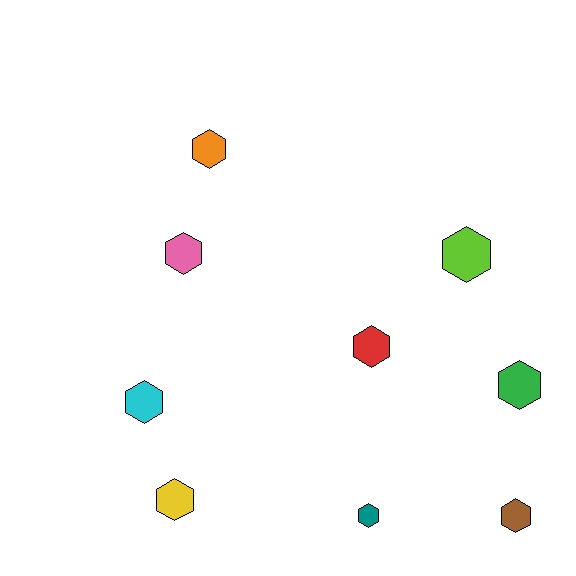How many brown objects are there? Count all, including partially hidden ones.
There is 1 brown object.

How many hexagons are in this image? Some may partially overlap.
There are 9 hexagons.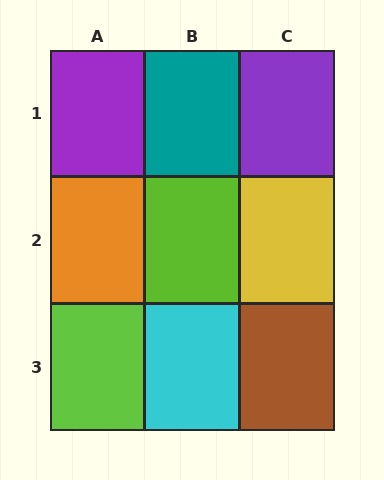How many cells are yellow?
1 cell is yellow.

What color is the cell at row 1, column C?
Purple.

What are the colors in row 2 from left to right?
Orange, lime, yellow.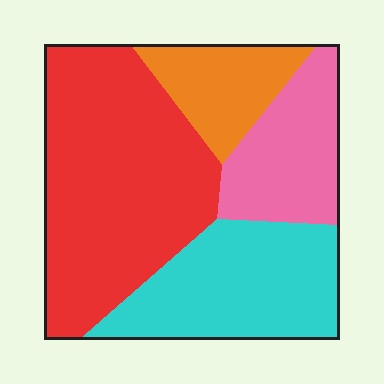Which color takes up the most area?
Red, at roughly 45%.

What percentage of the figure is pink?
Pink takes up about one sixth (1/6) of the figure.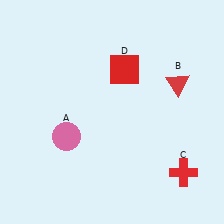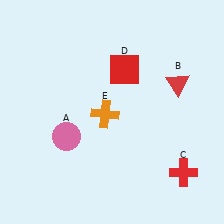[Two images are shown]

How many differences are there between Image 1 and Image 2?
There is 1 difference between the two images.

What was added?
An orange cross (E) was added in Image 2.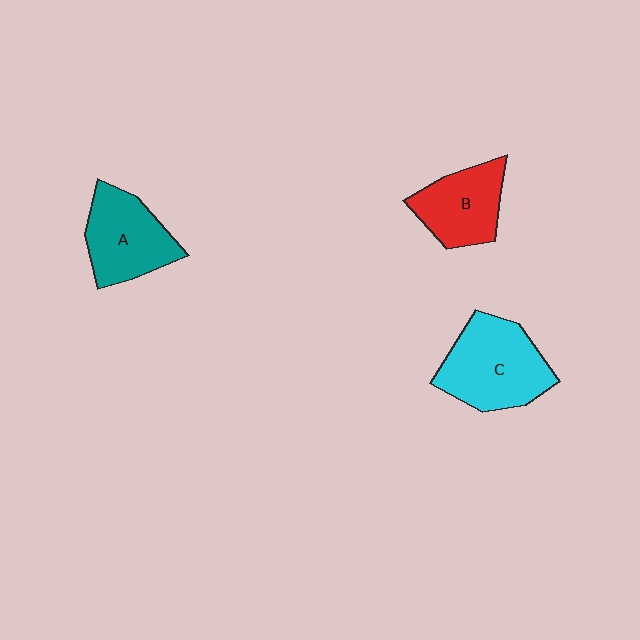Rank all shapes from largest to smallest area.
From largest to smallest: C (cyan), A (teal), B (red).